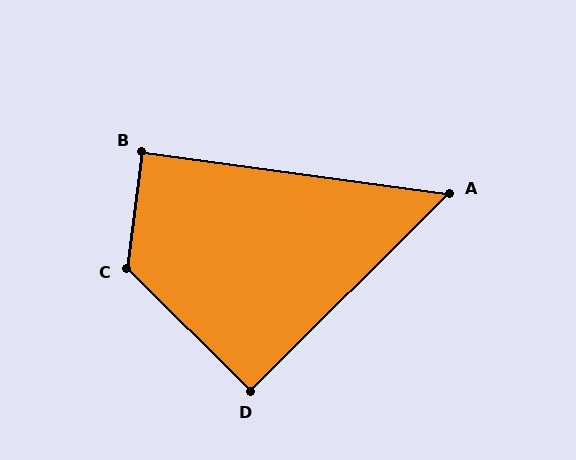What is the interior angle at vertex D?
Approximately 90 degrees (approximately right).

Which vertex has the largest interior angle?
C, at approximately 127 degrees.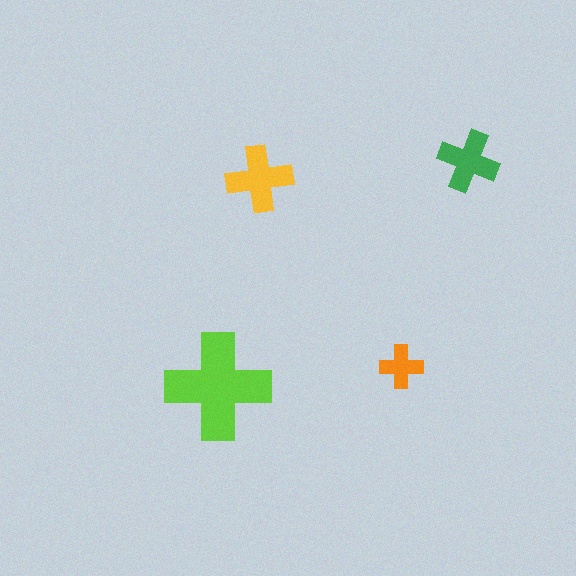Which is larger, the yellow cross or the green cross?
The yellow one.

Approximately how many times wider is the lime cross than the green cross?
About 1.5 times wider.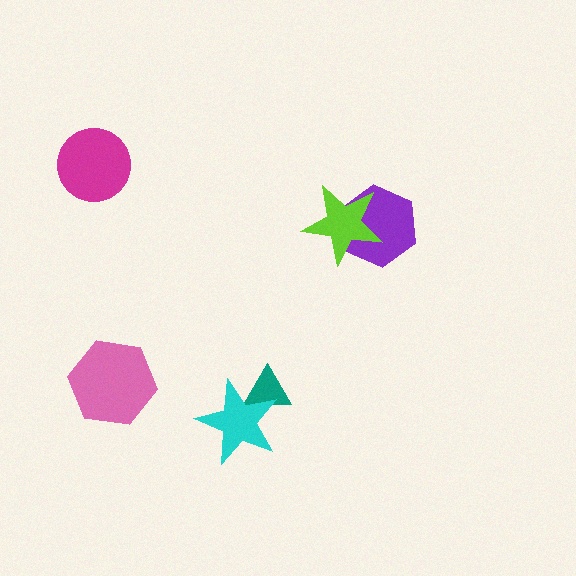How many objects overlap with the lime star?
1 object overlaps with the lime star.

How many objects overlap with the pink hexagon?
0 objects overlap with the pink hexagon.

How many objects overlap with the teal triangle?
1 object overlaps with the teal triangle.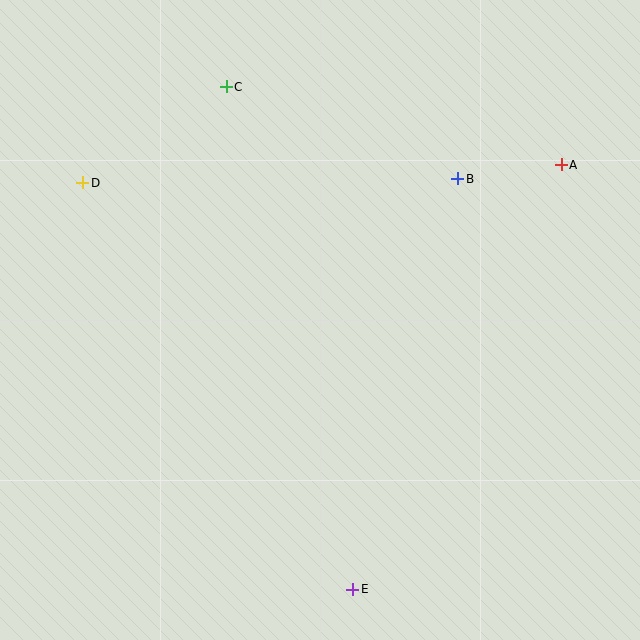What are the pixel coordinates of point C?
Point C is at (226, 87).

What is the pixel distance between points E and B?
The distance between E and B is 424 pixels.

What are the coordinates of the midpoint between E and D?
The midpoint between E and D is at (218, 386).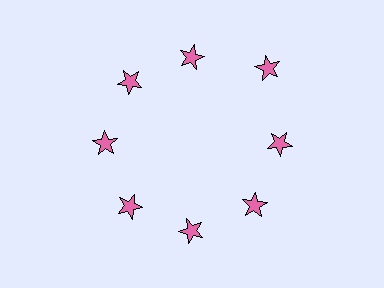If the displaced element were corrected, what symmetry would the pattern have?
It would have 8-fold rotational symmetry — the pattern would map onto itself every 45 degrees.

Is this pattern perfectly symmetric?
No. The 8 pink stars are arranged in a ring, but one element near the 2 o'clock position is pushed outward from the center, breaking the 8-fold rotational symmetry.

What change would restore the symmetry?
The symmetry would be restored by moving it inward, back onto the ring so that all 8 stars sit at equal angles and equal distance from the center.